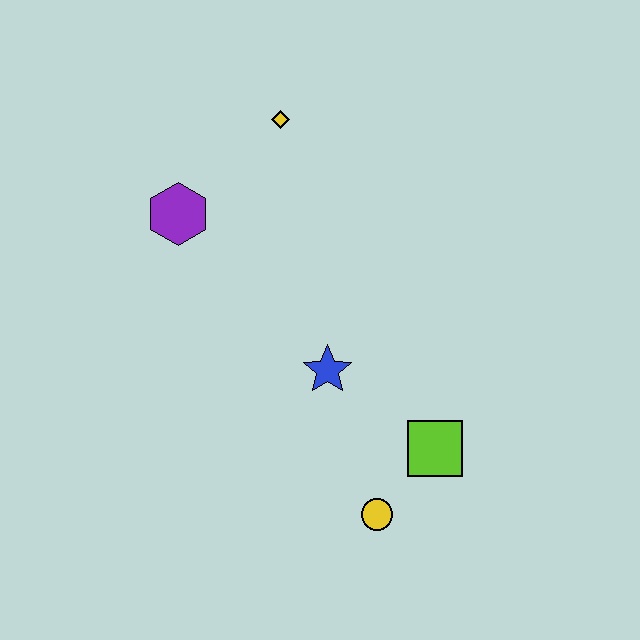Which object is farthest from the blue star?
The yellow diamond is farthest from the blue star.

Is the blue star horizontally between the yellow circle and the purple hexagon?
Yes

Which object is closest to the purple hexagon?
The yellow diamond is closest to the purple hexagon.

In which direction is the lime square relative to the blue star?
The lime square is to the right of the blue star.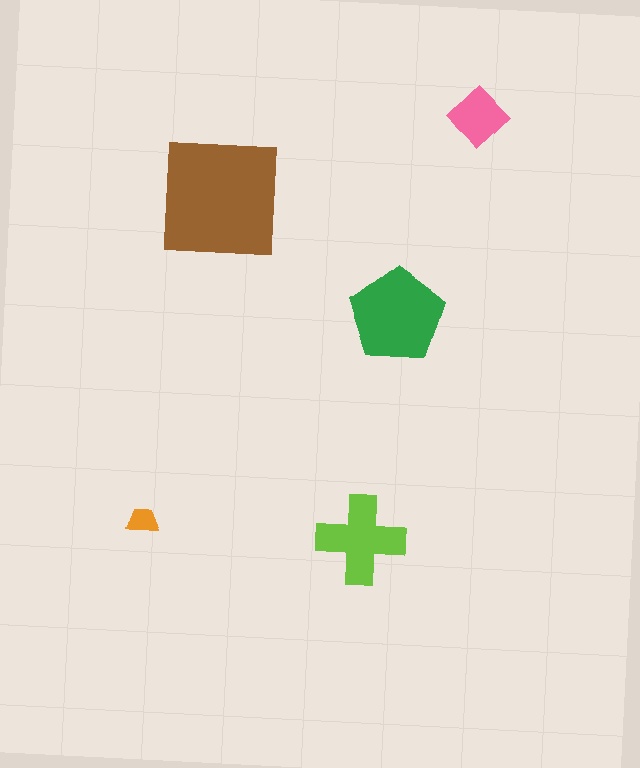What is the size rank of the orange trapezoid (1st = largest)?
5th.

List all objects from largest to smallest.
The brown square, the green pentagon, the lime cross, the pink diamond, the orange trapezoid.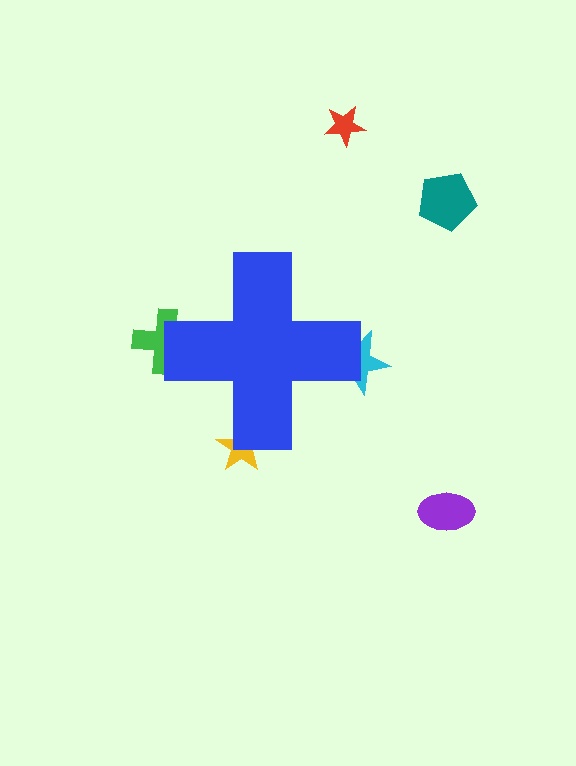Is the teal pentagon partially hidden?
No, the teal pentagon is fully visible.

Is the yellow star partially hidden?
Yes, the yellow star is partially hidden behind the blue cross.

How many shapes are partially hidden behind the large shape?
3 shapes are partially hidden.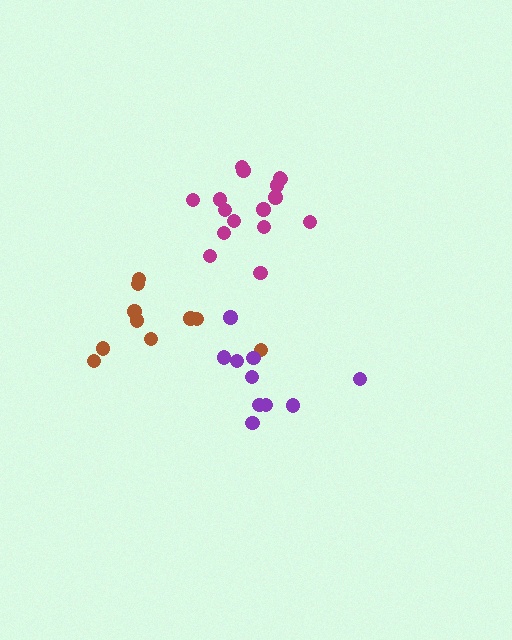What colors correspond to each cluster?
The clusters are colored: magenta, brown, purple.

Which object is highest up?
The magenta cluster is topmost.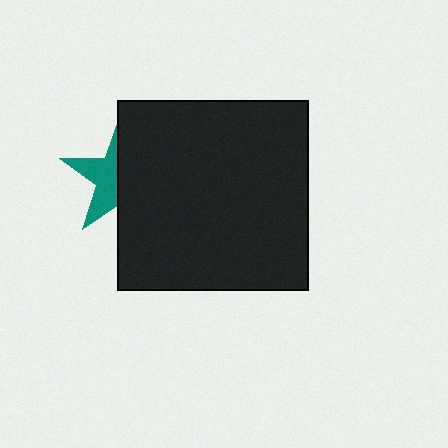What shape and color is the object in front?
The object in front is a black rectangle.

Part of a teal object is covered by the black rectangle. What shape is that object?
It is a star.